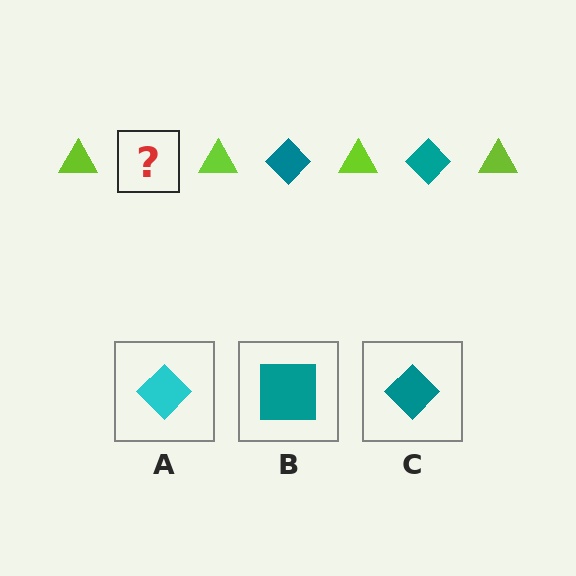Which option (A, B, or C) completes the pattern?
C.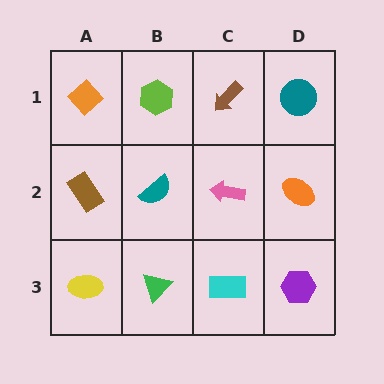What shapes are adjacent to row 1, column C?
A pink arrow (row 2, column C), a lime hexagon (row 1, column B), a teal circle (row 1, column D).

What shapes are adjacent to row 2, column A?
An orange diamond (row 1, column A), a yellow ellipse (row 3, column A), a teal semicircle (row 2, column B).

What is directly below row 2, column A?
A yellow ellipse.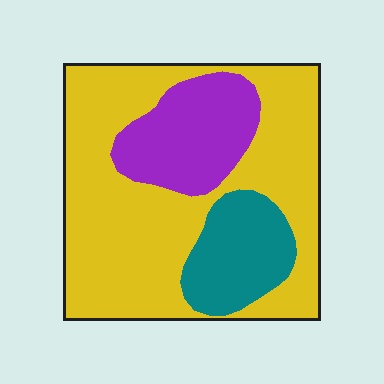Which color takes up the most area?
Yellow, at roughly 65%.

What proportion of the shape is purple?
Purple covers about 20% of the shape.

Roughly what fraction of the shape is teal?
Teal covers about 15% of the shape.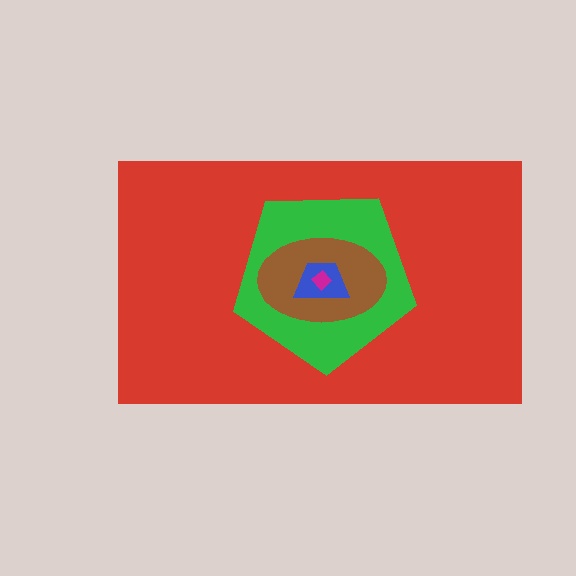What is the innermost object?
The magenta diamond.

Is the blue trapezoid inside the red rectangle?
Yes.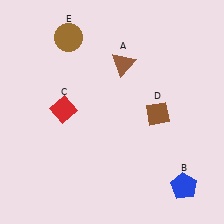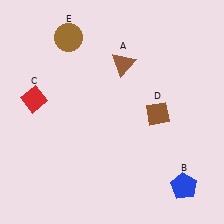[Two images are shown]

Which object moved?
The red diamond (C) moved left.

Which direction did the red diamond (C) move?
The red diamond (C) moved left.